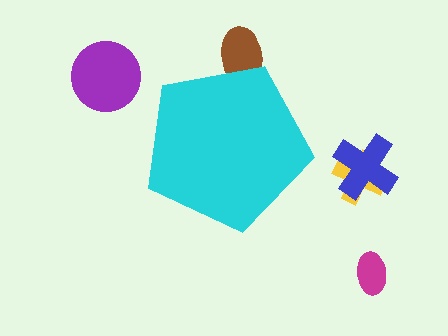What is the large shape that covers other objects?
A cyan pentagon.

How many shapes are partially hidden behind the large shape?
1 shape is partially hidden.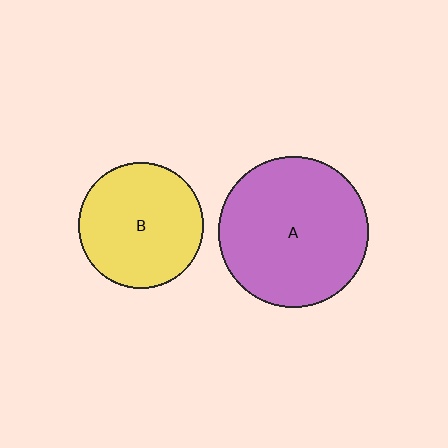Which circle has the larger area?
Circle A (purple).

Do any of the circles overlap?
No, none of the circles overlap.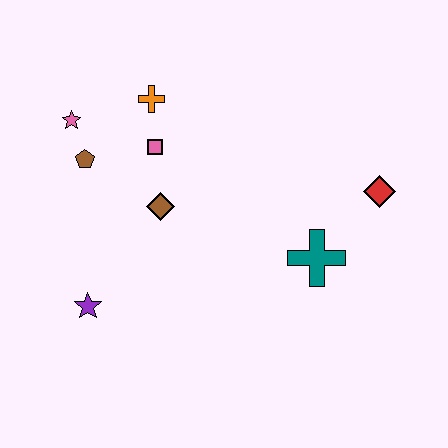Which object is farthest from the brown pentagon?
The red diamond is farthest from the brown pentagon.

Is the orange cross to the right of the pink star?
Yes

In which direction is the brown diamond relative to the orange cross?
The brown diamond is below the orange cross.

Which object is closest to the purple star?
The brown diamond is closest to the purple star.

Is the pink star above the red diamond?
Yes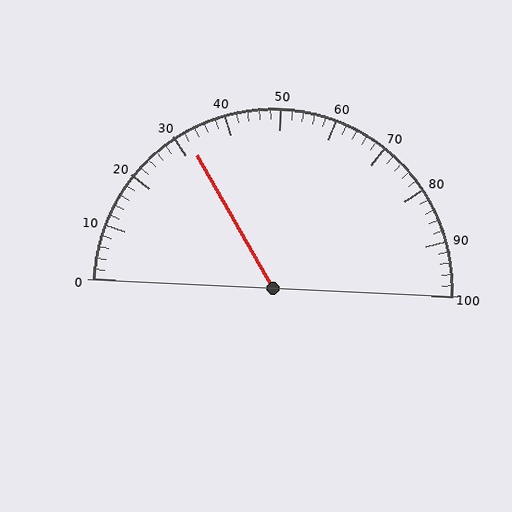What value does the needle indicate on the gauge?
The needle indicates approximately 32.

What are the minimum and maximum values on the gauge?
The gauge ranges from 0 to 100.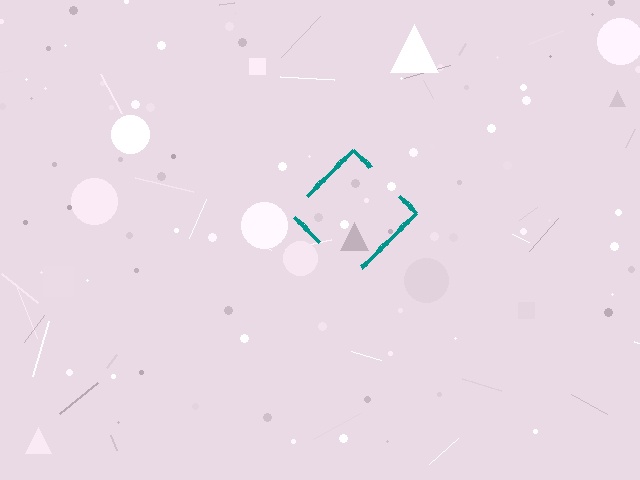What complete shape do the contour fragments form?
The contour fragments form a diamond.